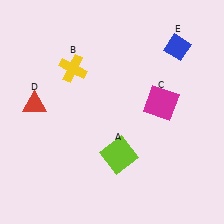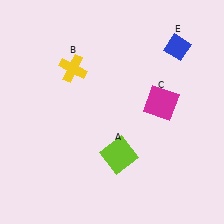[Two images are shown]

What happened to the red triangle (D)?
The red triangle (D) was removed in Image 2. It was in the top-left area of Image 1.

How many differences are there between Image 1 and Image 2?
There is 1 difference between the two images.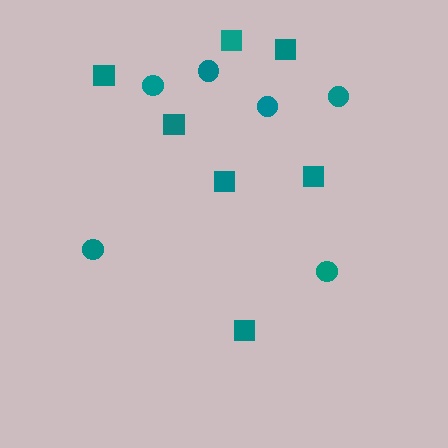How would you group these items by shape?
There are 2 groups: one group of circles (6) and one group of squares (7).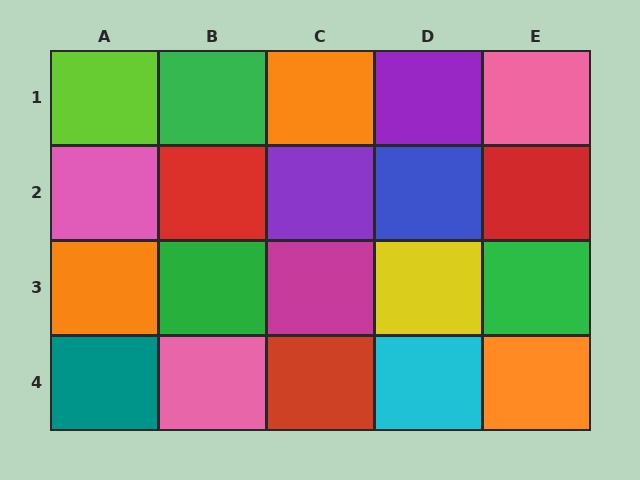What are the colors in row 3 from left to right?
Orange, green, magenta, yellow, green.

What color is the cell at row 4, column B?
Pink.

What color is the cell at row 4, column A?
Teal.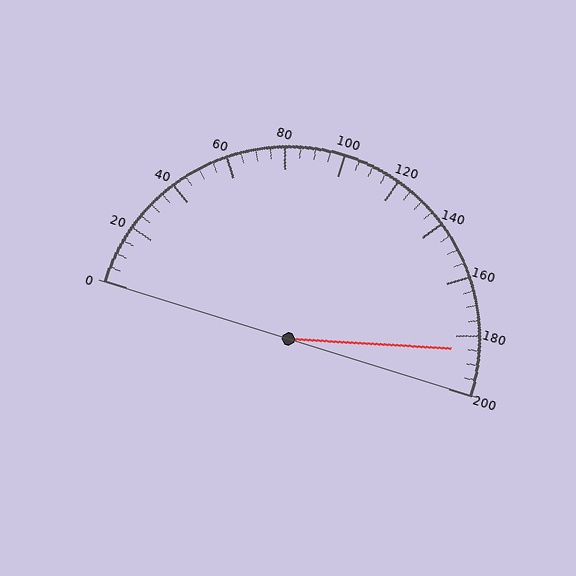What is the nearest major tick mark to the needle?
The nearest major tick mark is 180.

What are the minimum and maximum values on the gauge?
The gauge ranges from 0 to 200.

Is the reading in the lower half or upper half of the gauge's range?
The reading is in the upper half of the range (0 to 200).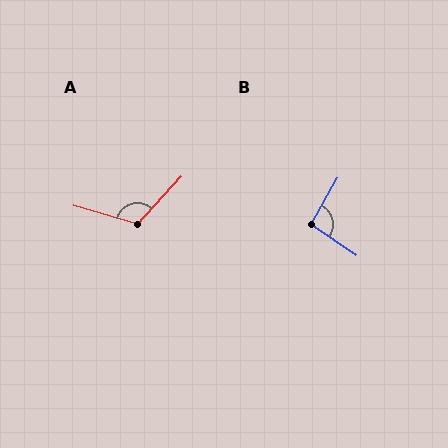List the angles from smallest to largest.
B (94°), A (116°).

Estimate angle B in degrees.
Approximately 94 degrees.